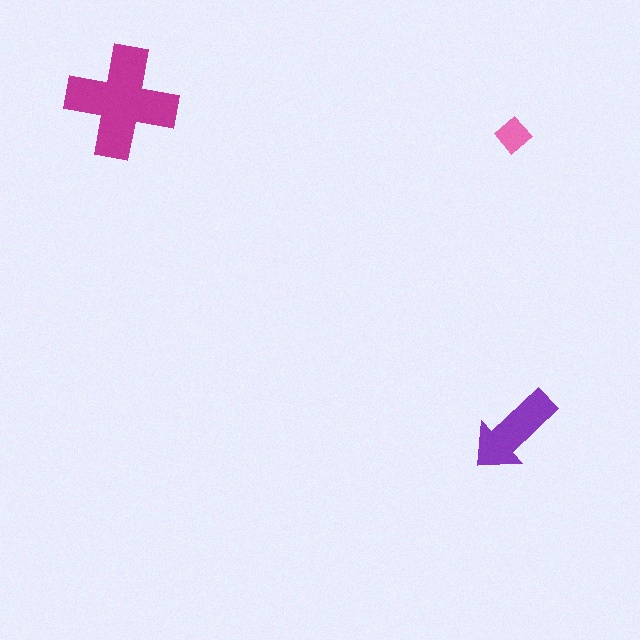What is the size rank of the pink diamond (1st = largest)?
3rd.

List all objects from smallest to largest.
The pink diamond, the purple arrow, the magenta cross.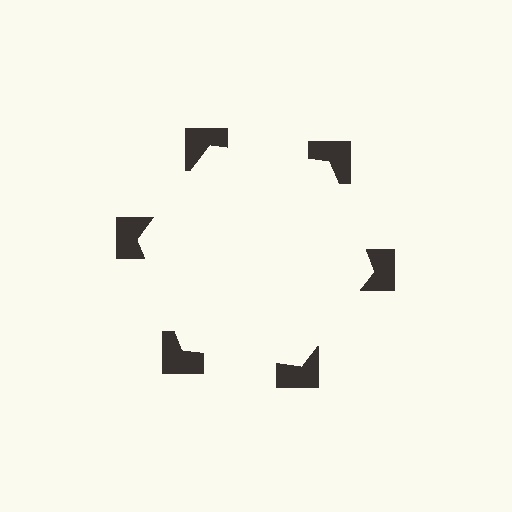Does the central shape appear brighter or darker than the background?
It typically appears slightly brighter than the background, even though no actual brightness change is drawn.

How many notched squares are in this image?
There are 6 — one at each vertex of the illusory hexagon.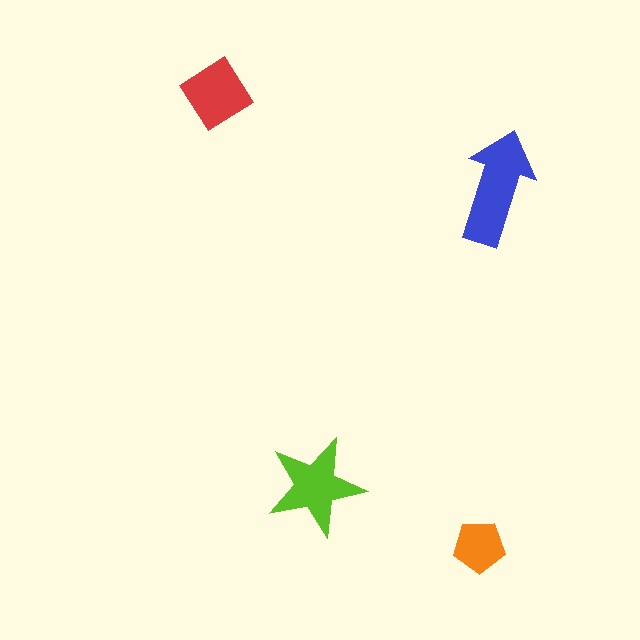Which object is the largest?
The blue arrow.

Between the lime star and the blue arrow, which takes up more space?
The blue arrow.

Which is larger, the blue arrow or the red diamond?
The blue arrow.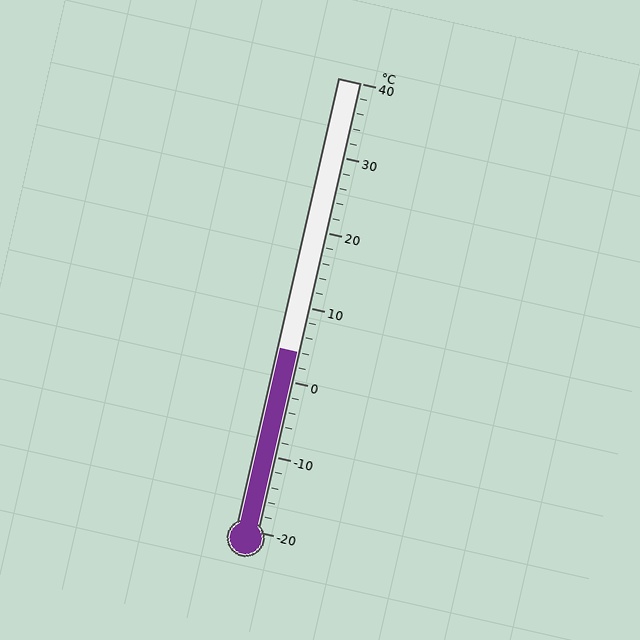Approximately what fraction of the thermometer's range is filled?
The thermometer is filled to approximately 40% of its range.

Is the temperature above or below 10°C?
The temperature is below 10°C.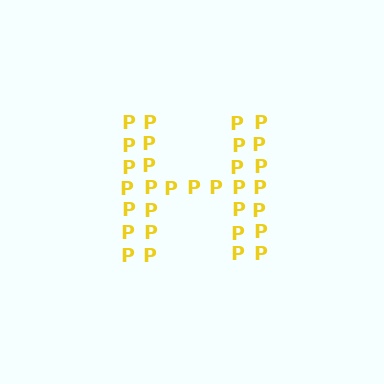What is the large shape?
The large shape is the letter H.